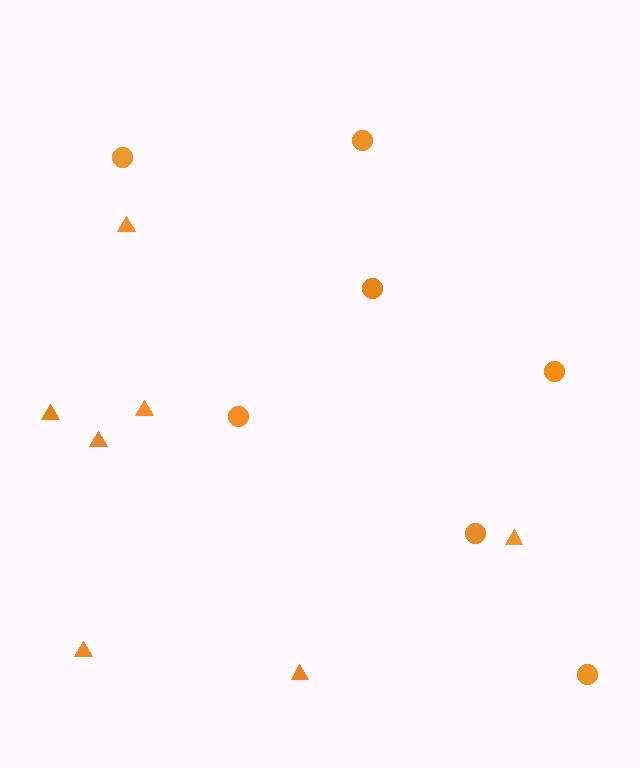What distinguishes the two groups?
There are 2 groups: one group of triangles (7) and one group of circles (7).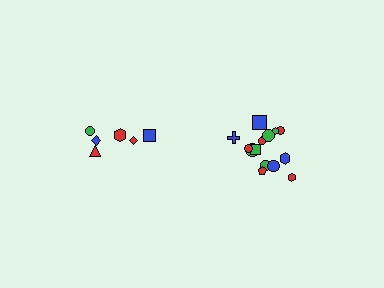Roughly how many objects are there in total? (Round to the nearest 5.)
Roughly 20 objects in total.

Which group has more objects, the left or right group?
The right group.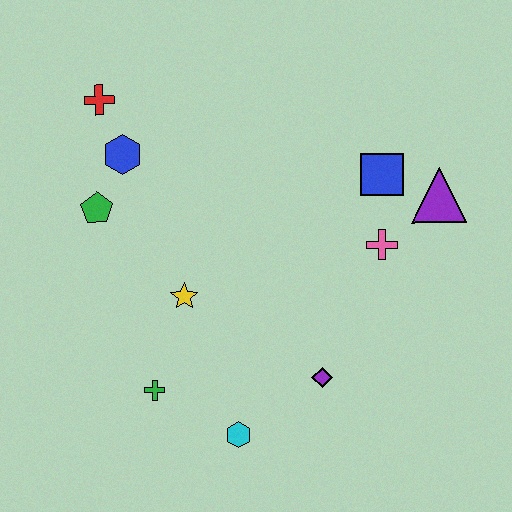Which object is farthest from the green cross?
The purple triangle is farthest from the green cross.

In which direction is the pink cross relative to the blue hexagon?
The pink cross is to the right of the blue hexagon.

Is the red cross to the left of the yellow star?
Yes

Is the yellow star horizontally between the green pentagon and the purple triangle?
Yes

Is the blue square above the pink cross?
Yes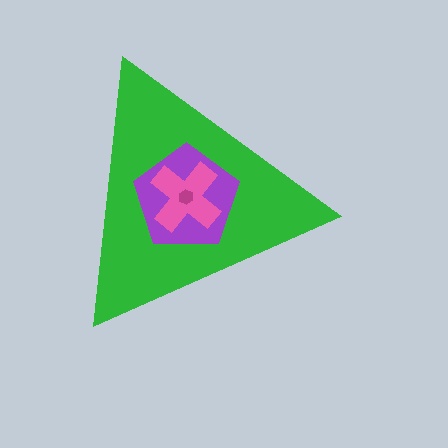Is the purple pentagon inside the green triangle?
Yes.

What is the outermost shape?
The green triangle.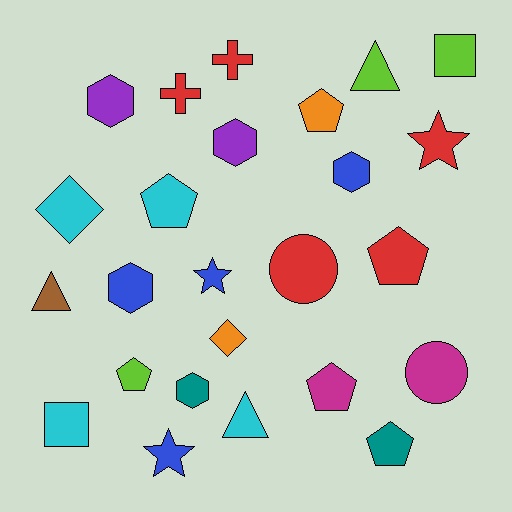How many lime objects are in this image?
There are 3 lime objects.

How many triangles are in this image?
There are 3 triangles.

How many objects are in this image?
There are 25 objects.